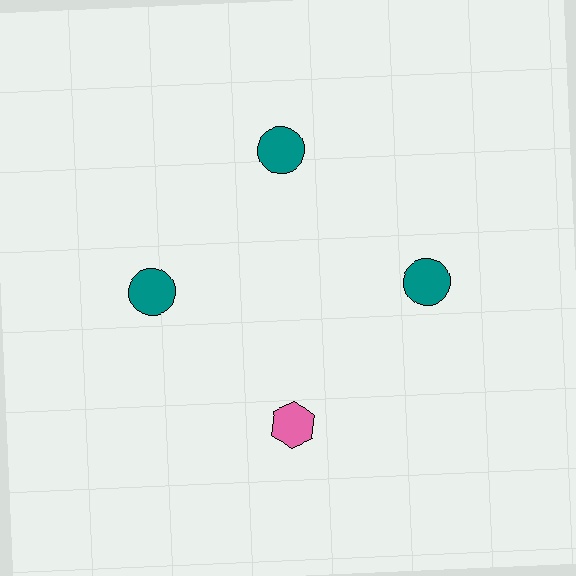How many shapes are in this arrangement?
There are 4 shapes arranged in a ring pattern.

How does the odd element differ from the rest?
It differs in both color (pink instead of teal) and shape (hexagon instead of circle).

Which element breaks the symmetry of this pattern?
The pink hexagon at roughly the 6 o'clock position breaks the symmetry. All other shapes are teal circles.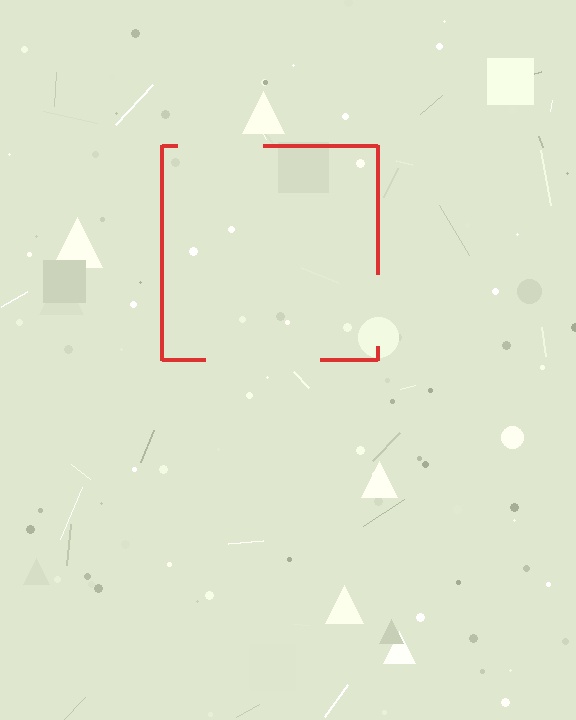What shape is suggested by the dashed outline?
The dashed outline suggests a square.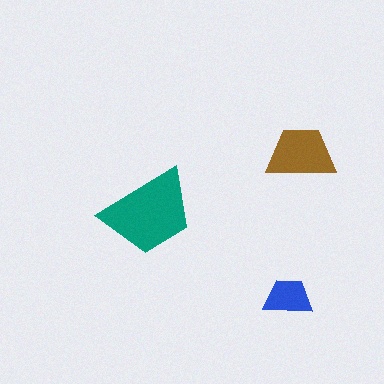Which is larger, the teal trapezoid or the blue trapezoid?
The teal one.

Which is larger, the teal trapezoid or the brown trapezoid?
The teal one.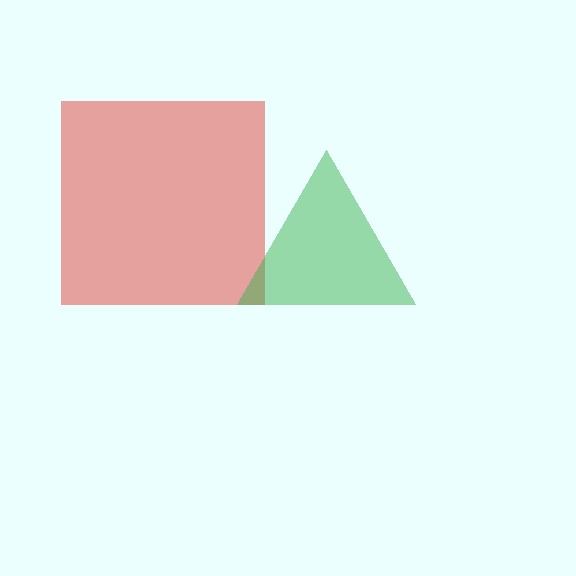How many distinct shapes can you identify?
There are 2 distinct shapes: a red square, a green triangle.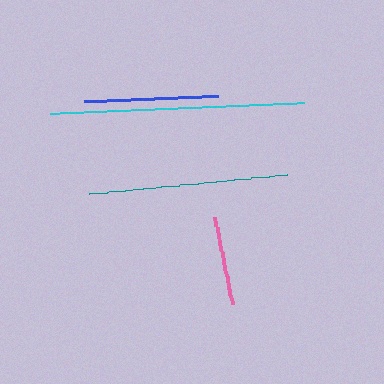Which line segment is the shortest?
The pink line is the shortest at approximately 89 pixels.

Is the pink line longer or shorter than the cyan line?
The cyan line is longer than the pink line.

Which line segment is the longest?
The cyan line is the longest at approximately 255 pixels.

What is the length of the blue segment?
The blue segment is approximately 134 pixels long.